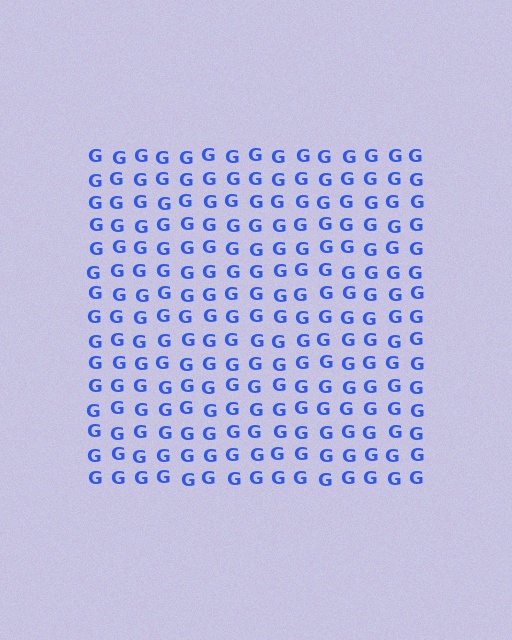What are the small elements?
The small elements are letter G's.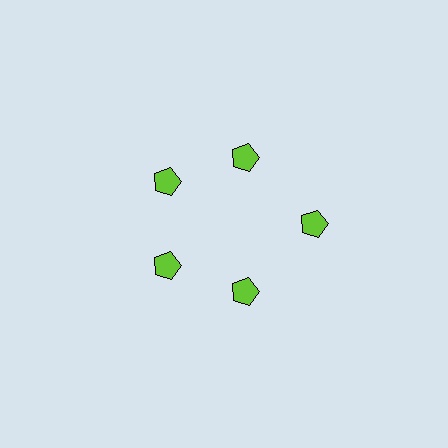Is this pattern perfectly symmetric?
No. The 5 lime pentagons are arranged in a ring, but one element near the 3 o'clock position is pushed outward from the center, breaking the 5-fold rotational symmetry.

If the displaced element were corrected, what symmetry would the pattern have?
It would have 5-fold rotational symmetry — the pattern would map onto itself every 72 degrees.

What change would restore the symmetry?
The symmetry would be restored by moving it inward, back onto the ring so that all 5 pentagons sit at equal angles and equal distance from the center.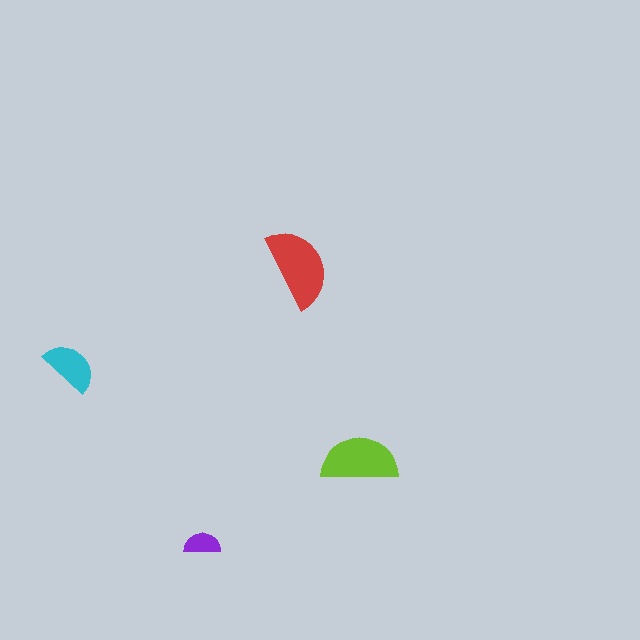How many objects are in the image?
There are 4 objects in the image.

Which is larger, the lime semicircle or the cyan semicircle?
The lime one.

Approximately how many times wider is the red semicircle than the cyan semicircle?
About 1.5 times wider.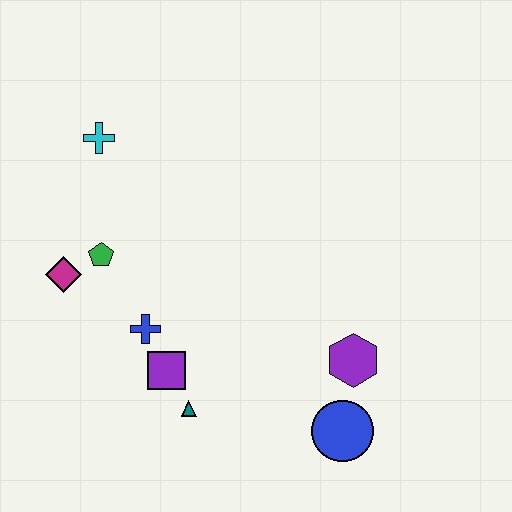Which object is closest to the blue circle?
The purple hexagon is closest to the blue circle.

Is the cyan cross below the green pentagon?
No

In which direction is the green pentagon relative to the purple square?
The green pentagon is above the purple square.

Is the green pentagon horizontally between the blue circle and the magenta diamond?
Yes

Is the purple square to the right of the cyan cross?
Yes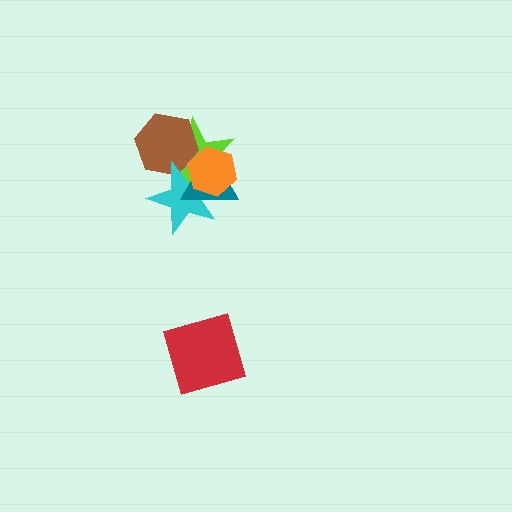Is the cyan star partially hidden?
Yes, it is partially covered by another shape.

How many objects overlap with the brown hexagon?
3 objects overlap with the brown hexagon.